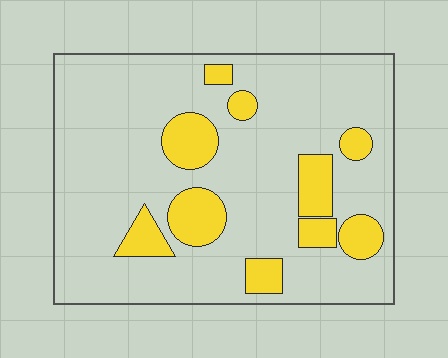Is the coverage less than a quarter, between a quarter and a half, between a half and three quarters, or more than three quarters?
Less than a quarter.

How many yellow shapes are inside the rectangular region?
10.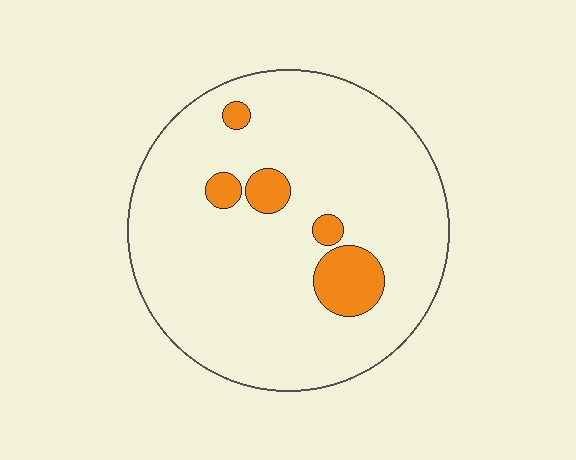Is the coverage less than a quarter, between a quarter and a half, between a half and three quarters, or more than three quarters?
Less than a quarter.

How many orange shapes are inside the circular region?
5.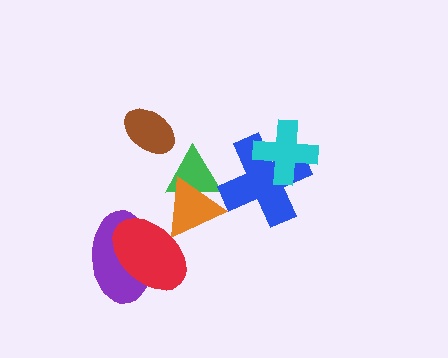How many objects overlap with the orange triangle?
2 objects overlap with the orange triangle.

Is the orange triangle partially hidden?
Yes, it is partially covered by another shape.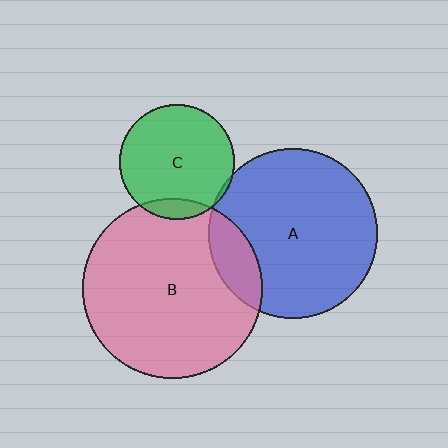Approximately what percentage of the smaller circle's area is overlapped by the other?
Approximately 10%.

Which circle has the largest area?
Circle B (pink).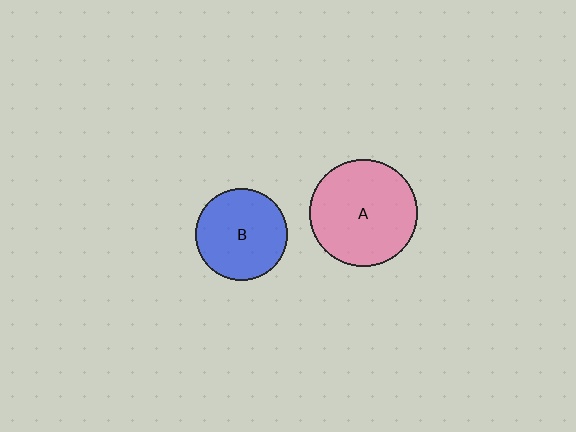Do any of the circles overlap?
No, none of the circles overlap.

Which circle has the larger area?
Circle A (pink).